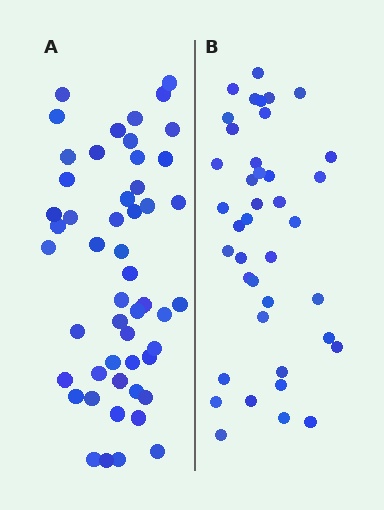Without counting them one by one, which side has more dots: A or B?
Region A (the left region) has more dots.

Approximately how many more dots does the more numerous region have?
Region A has roughly 12 or so more dots than region B.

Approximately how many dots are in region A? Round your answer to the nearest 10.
About 50 dots. (The exact count is 51, which rounds to 50.)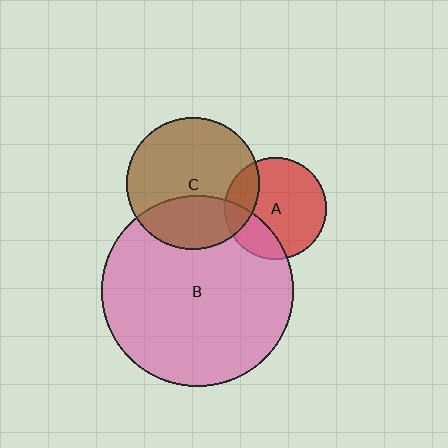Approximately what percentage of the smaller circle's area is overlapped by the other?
Approximately 25%.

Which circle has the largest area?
Circle B (pink).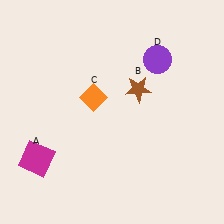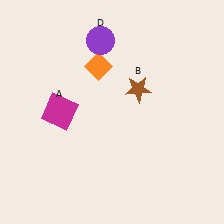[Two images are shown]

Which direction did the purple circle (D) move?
The purple circle (D) moved left.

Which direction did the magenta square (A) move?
The magenta square (A) moved up.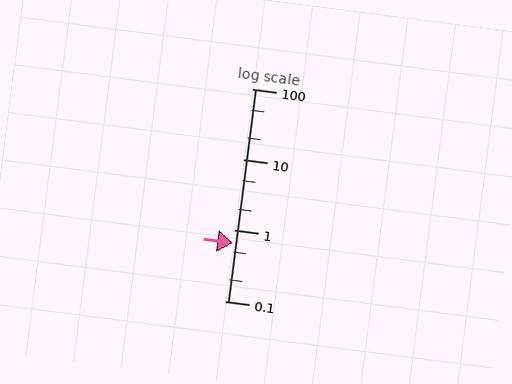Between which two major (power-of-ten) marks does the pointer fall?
The pointer is between 0.1 and 1.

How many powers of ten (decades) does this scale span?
The scale spans 3 decades, from 0.1 to 100.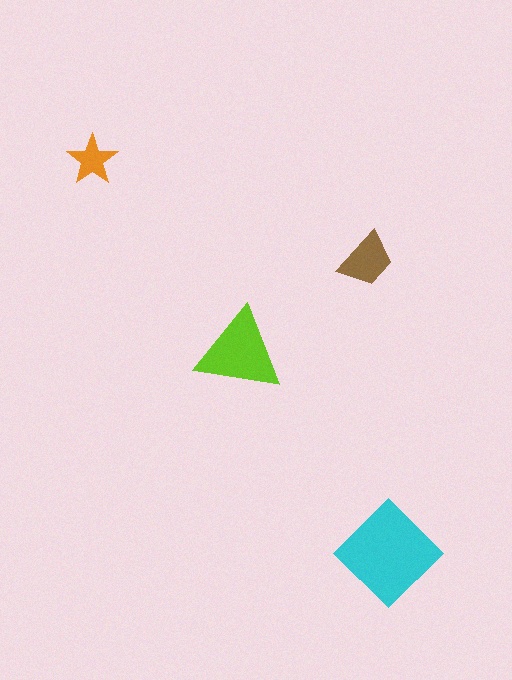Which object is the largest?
The cyan diamond.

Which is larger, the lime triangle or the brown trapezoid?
The lime triangle.